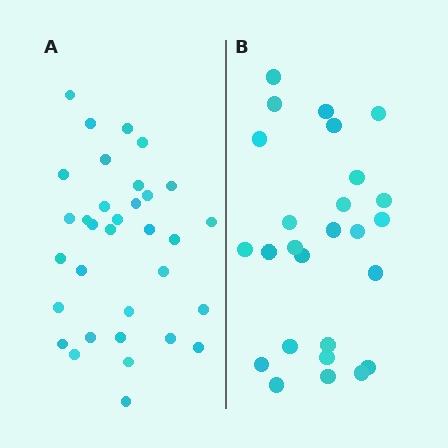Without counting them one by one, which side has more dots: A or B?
Region A (the left region) has more dots.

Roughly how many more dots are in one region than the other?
Region A has roughly 8 or so more dots than region B.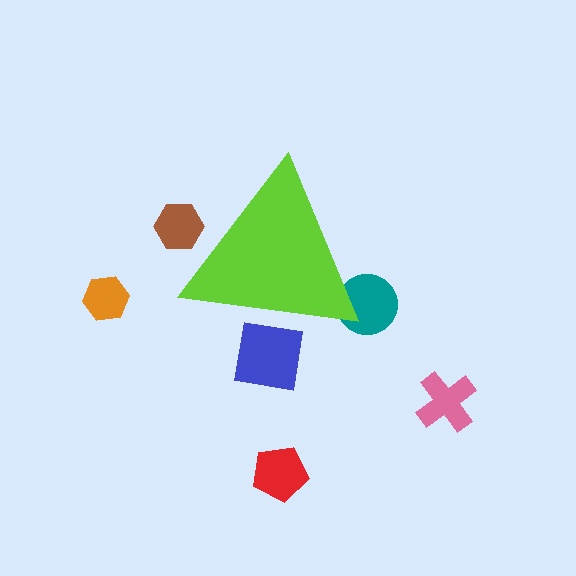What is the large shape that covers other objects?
A lime triangle.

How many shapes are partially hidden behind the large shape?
3 shapes are partially hidden.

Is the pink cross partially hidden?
No, the pink cross is fully visible.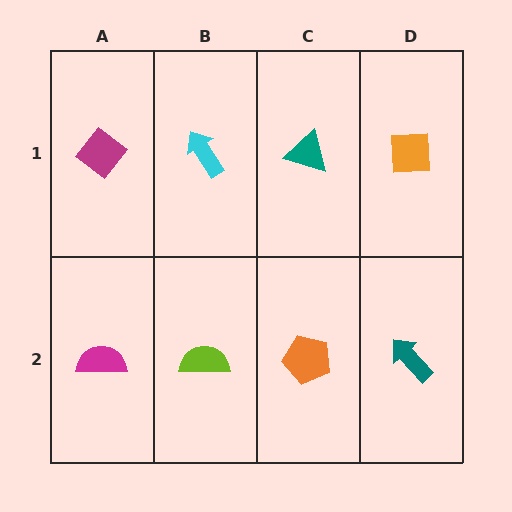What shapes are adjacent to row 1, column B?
A lime semicircle (row 2, column B), a magenta diamond (row 1, column A), a teal triangle (row 1, column C).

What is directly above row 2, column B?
A cyan arrow.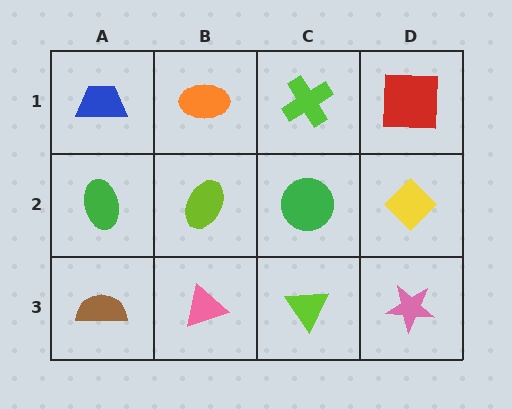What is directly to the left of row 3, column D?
A lime triangle.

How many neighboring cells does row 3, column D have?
2.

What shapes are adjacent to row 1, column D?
A yellow diamond (row 2, column D), a lime cross (row 1, column C).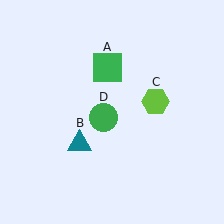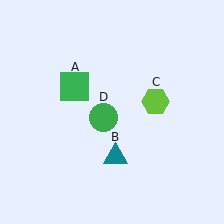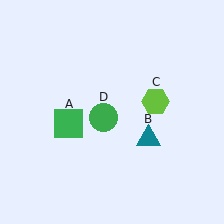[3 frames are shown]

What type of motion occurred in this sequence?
The green square (object A), teal triangle (object B) rotated counterclockwise around the center of the scene.